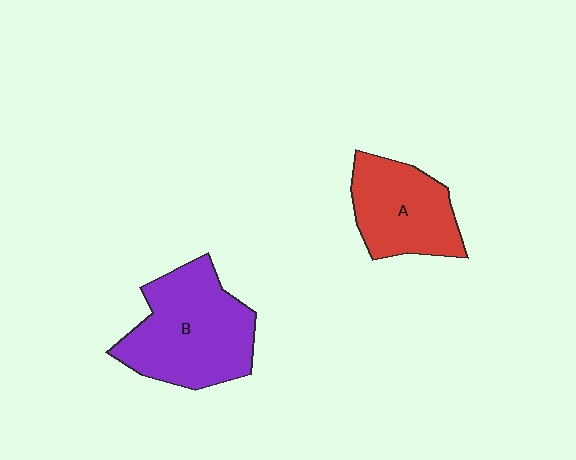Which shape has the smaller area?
Shape A (red).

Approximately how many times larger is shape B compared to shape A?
Approximately 1.4 times.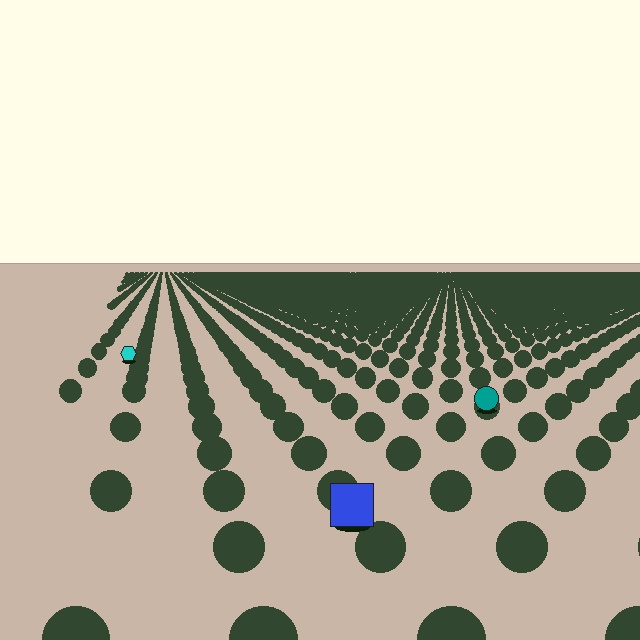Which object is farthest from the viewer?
The cyan hexagon is farthest from the viewer. It appears smaller and the ground texture around it is denser.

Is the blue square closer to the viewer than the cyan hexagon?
Yes. The blue square is closer — you can tell from the texture gradient: the ground texture is coarser near it.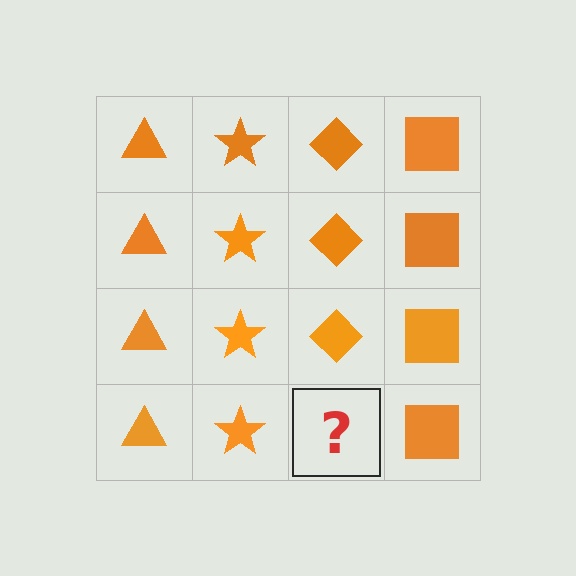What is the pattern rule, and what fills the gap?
The rule is that each column has a consistent shape. The gap should be filled with an orange diamond.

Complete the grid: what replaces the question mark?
The question mark should be replaced with an orange diamond.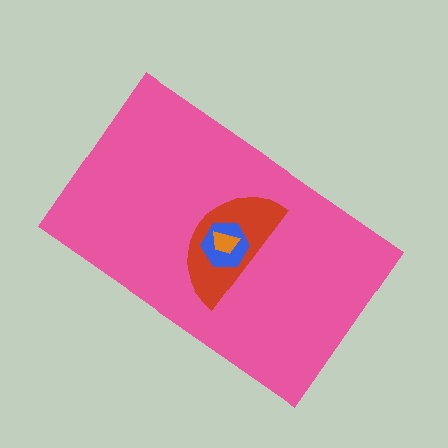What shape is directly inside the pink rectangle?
The red semicircle.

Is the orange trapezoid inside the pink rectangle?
Yes.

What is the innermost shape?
The orange trapezoid.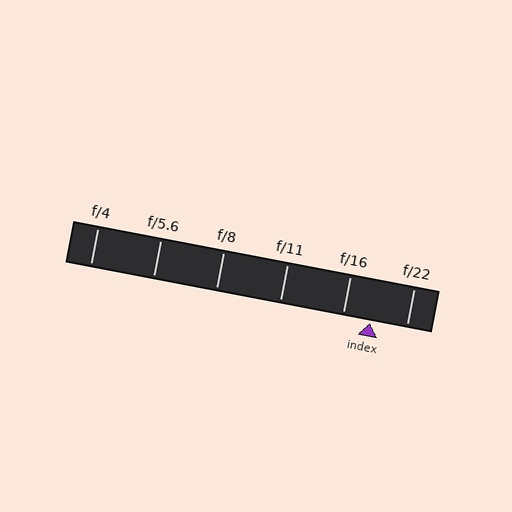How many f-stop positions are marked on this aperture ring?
There are 6 f-stop positions marked.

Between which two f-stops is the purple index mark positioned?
The index mark is between f/16 and f/22.